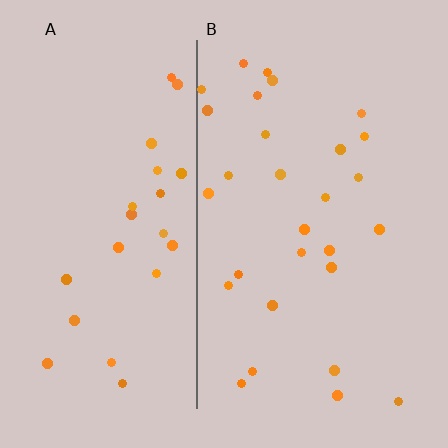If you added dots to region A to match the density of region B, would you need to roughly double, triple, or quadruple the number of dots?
Approximately double.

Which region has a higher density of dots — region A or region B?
B (the right).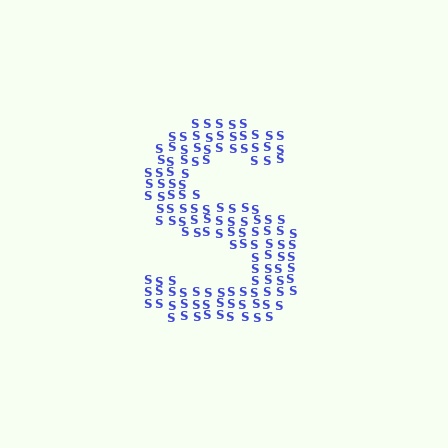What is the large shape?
The large shape is the letter S.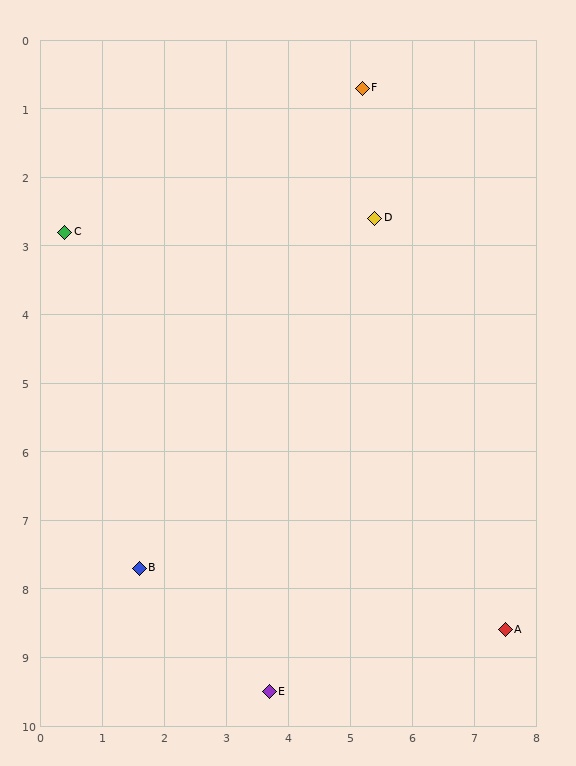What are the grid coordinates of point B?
Point B is at approximately (1.6, 7.7).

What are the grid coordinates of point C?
Point C is at approximately (0.4, 2.8).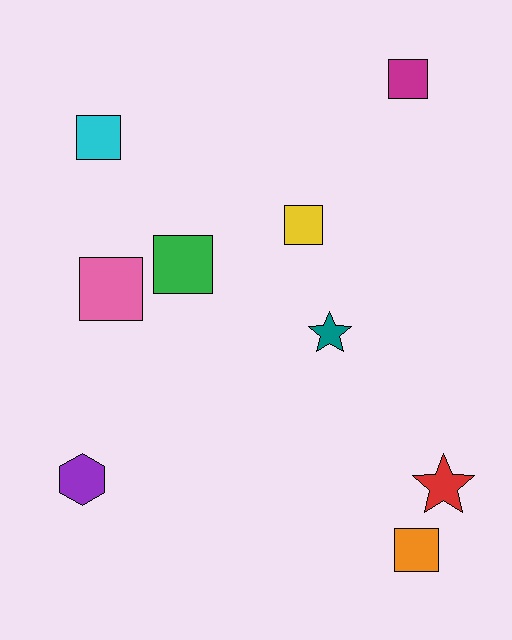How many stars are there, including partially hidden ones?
There are 2 stars.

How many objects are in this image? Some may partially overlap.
There are 9 objects.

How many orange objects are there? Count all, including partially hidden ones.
There is 1 orange object.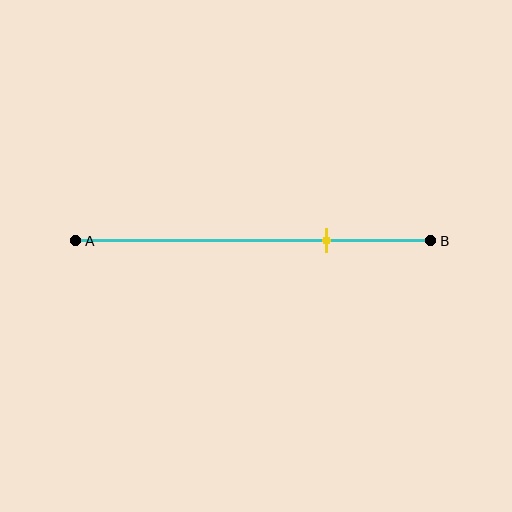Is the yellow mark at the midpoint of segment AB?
No, the mark is at about 70% from A, not at the 50% midpoint.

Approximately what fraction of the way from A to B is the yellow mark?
The yellow mark is approximately 70% of the way from A to B.